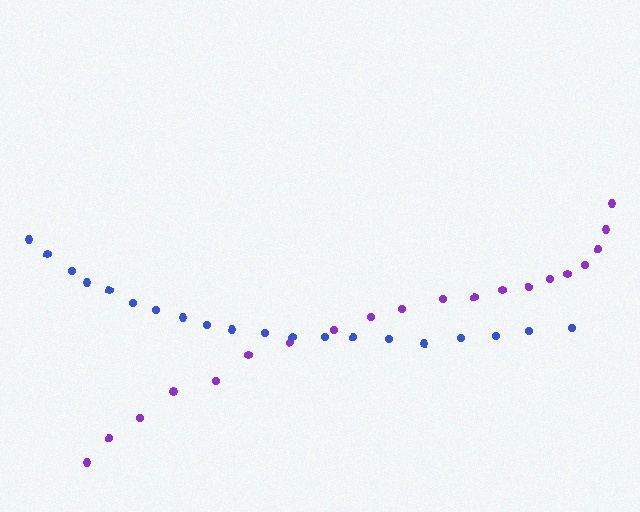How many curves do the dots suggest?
There are 2 distinct paths.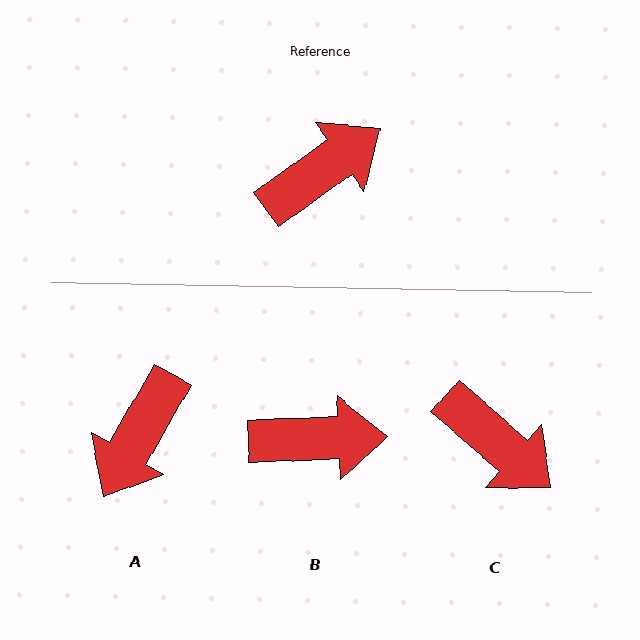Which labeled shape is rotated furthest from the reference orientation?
A, about 155 degrees away.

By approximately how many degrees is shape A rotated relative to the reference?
Approximately 155 degrees clockwise.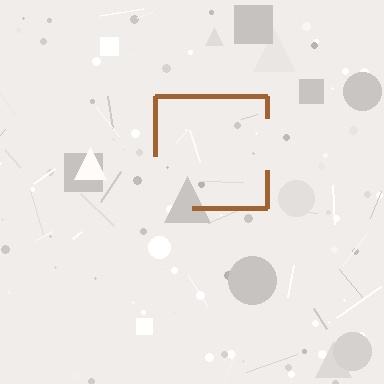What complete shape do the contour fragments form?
The contour fragments form a square.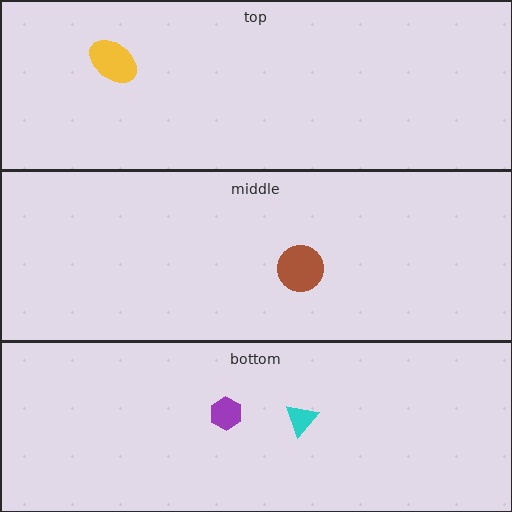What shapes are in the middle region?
The brown circle.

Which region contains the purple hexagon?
The bottom region.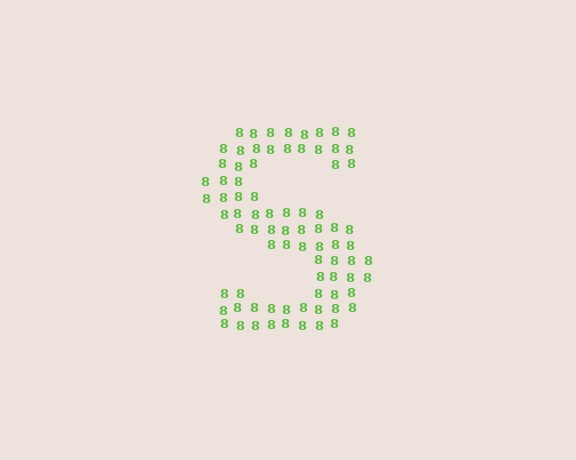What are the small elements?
The small elements are digit 8's.